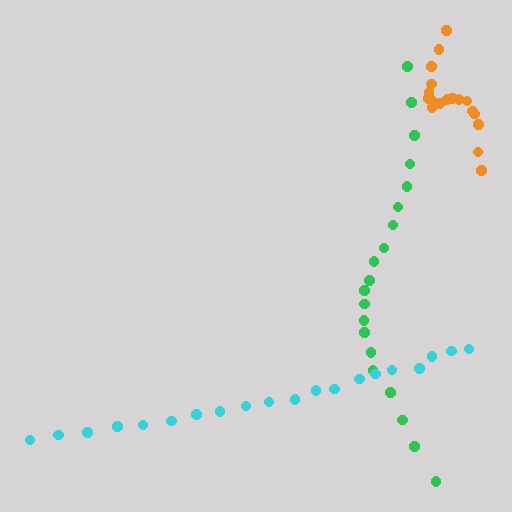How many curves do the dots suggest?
There are 3 distinct paths.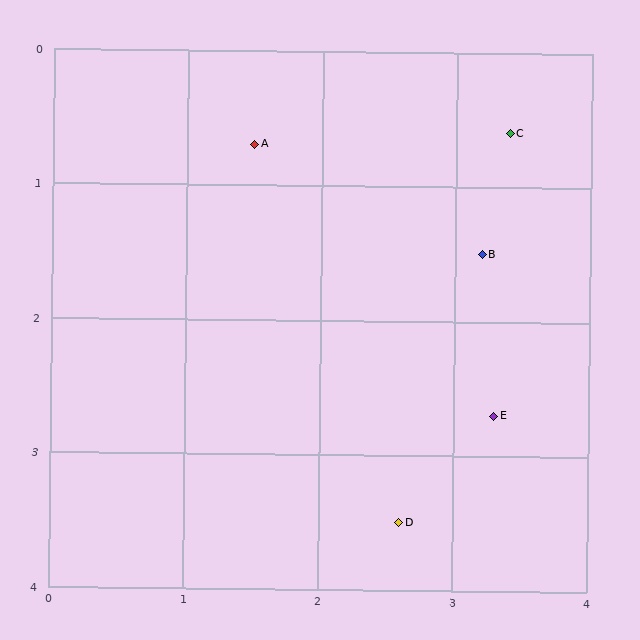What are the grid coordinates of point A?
Point A is at approximately (1.5, 0.7).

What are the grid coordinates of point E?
Point E is at approximately (3.3, 2.7).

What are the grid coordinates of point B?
Point B is at approximately (3.2, 1.5).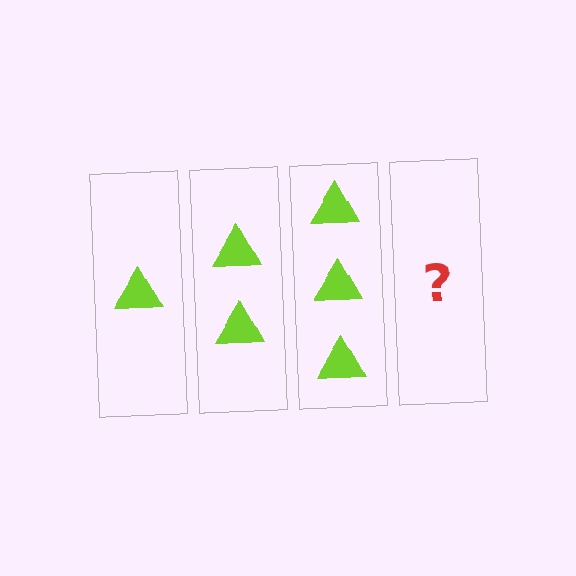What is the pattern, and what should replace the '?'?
The pattern is that each step adds one more triangle. The '?' should be 4 triangles.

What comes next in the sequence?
The next element should be 4 triangles.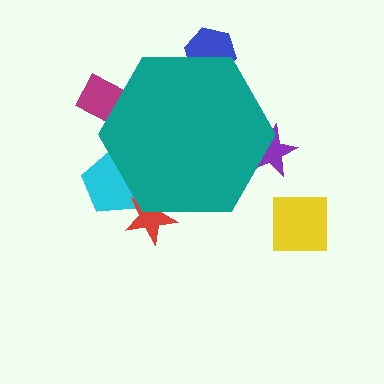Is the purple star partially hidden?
Yes, the purple star is partially hidden behind the teal hexagon.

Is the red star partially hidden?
Yes, the red star is partially hidden behind the teal hexagon.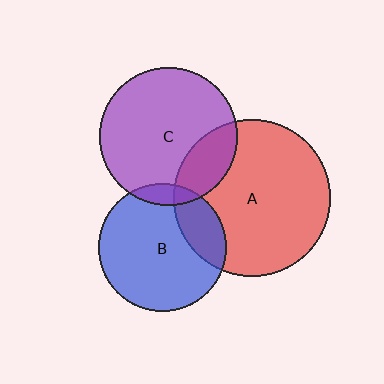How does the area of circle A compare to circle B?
Approximately 1.5 times.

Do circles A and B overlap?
Yes.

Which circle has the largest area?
Circle A (red).